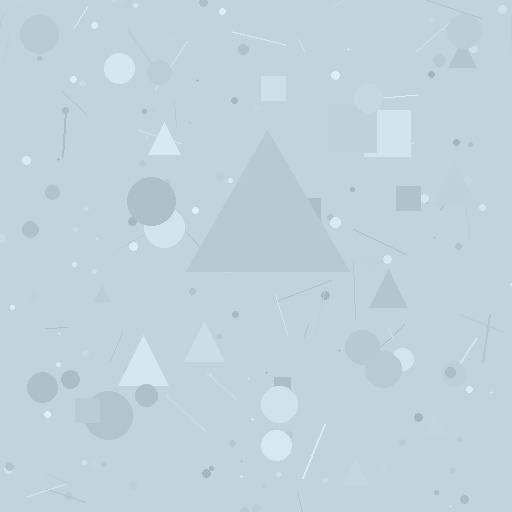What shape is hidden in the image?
A triangle is hidden in the image.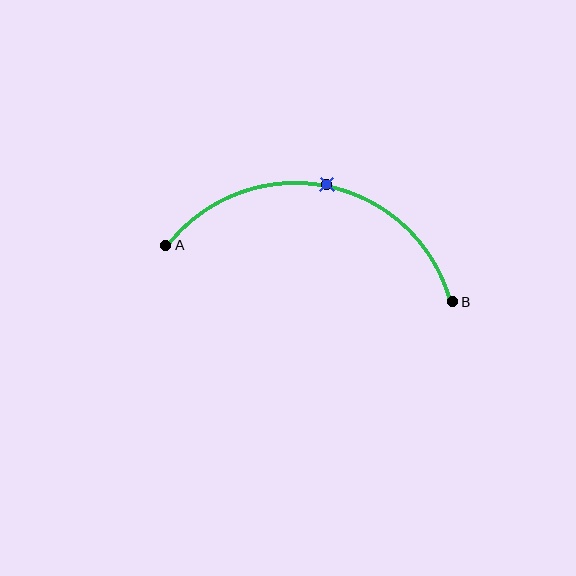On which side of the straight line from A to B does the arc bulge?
The arc bulges above the straight line connecting A and B.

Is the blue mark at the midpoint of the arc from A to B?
Yes. The blue mark lies on the arc at equal arc-length from both A and B — it is the arc midpoint.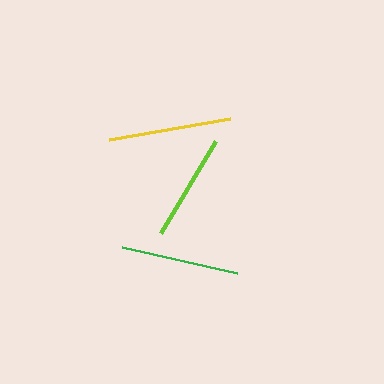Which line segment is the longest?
The yellow line is the longest at approximately 123 pixels.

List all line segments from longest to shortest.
From longest to shortest: yellow, green, lime.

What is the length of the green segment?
The green segment is approximately 118 pixels long.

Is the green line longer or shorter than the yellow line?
The yellow line is longer than the green line.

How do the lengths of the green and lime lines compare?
The green and lime lines are approximately the same length.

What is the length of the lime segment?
The lime segment is approximately 107 pixels long.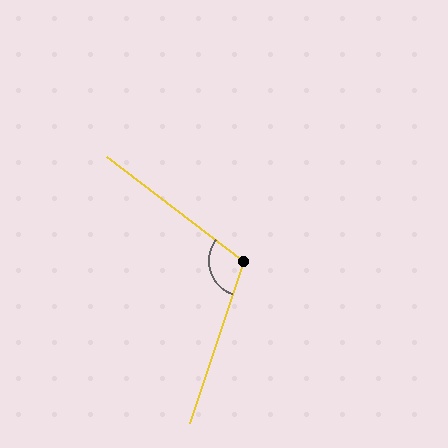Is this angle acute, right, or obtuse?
It is obtuse.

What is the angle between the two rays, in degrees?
Approximately 109 degrees.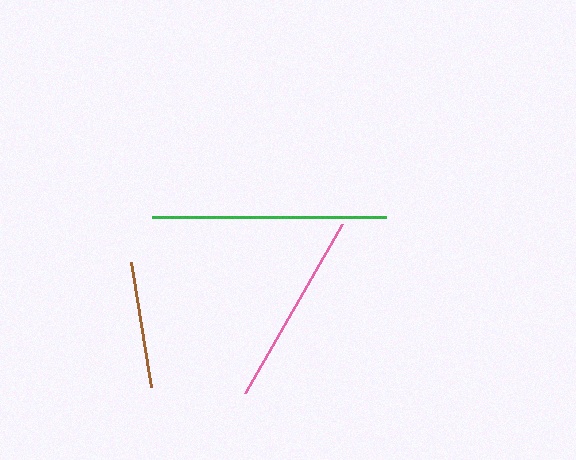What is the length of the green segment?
The green segment is approximately 234 pixels long.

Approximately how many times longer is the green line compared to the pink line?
The green line is approximately 1.2 times the length of the pink line.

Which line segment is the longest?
The green line is the longest at approximately 234 pixels.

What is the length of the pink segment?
The pink segment is approximately 195 pixels long.